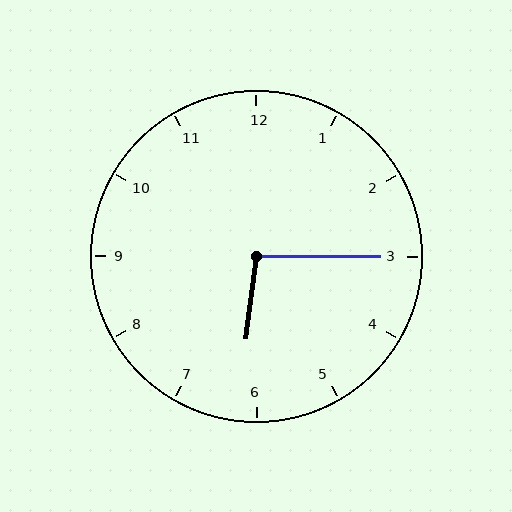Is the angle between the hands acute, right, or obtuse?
It is obtuse.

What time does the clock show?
6:15.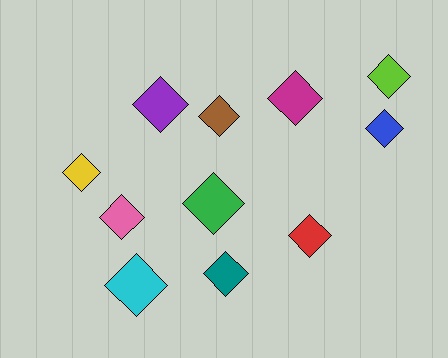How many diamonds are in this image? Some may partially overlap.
There are 11 diamonds.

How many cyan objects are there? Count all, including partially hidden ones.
There is 1 cyan object.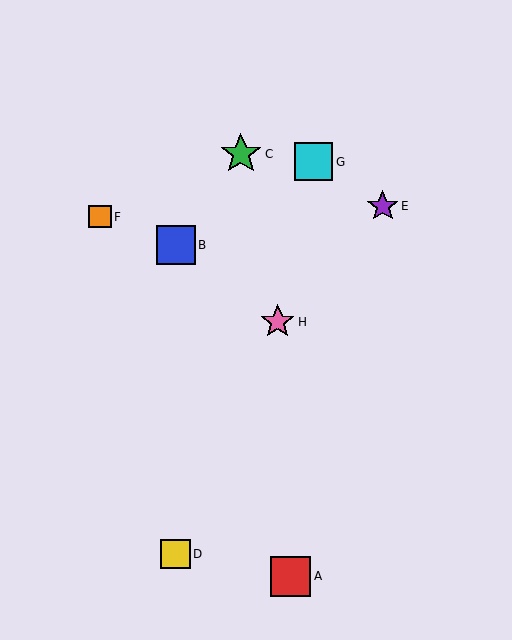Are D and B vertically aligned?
Yes, both are at x≈176.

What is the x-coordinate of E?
Object E is at x≈383.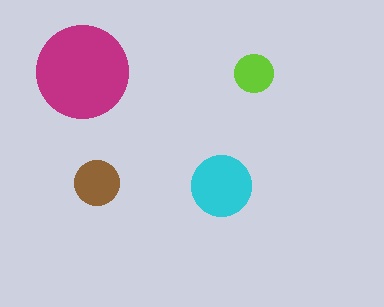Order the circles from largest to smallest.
the magenta one, the cyan one, the brown one, the lime one.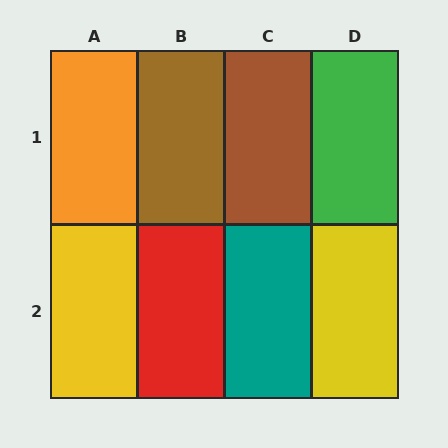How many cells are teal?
1 cell is teal.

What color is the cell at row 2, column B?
Red.